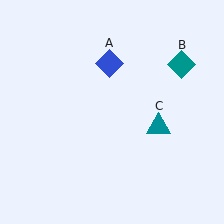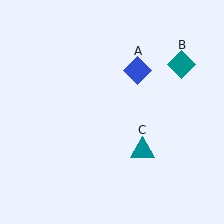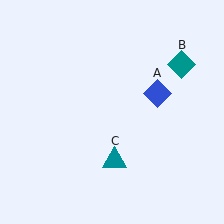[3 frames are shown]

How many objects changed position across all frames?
2 objects changed position: blue diamond (object A), teal triangle (object C).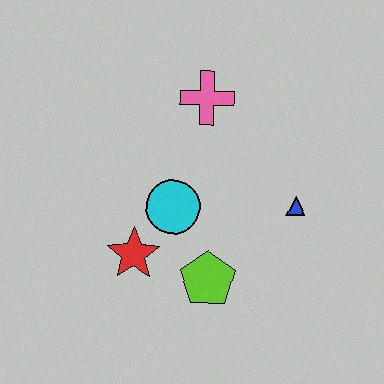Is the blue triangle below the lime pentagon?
No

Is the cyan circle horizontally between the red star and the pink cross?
Yes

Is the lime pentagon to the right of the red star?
Yes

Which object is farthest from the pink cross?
The lime pentagon is farthest from the pink cross.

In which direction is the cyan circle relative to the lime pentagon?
The cyan circle is above the lime pentagon.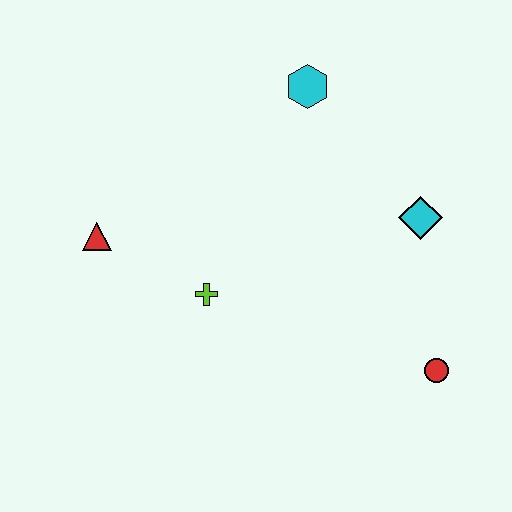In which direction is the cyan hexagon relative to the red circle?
The cyan hexagon is above the red circle.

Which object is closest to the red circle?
The cyan diamond is closest to the red circle.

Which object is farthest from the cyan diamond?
The red triangle is farthest from the cyan diamond.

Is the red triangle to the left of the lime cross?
Yes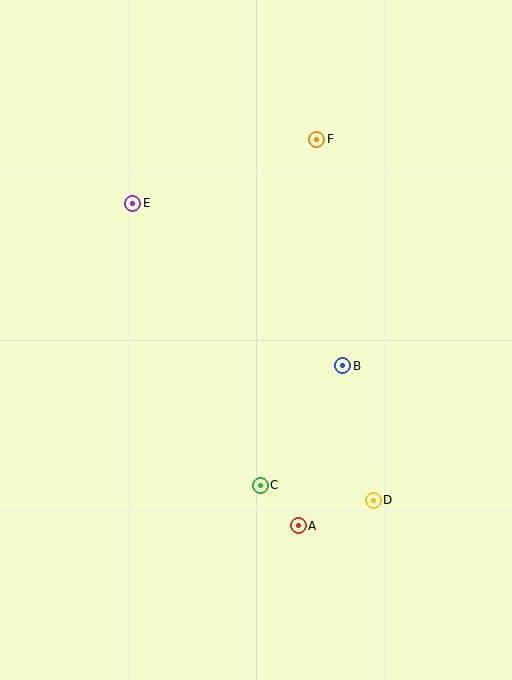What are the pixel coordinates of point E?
Point E is at (133, 203).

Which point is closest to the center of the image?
Point B at (343, 366) is closest to the center.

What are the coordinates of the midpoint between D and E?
The midpoint between D and E is at (253, 352).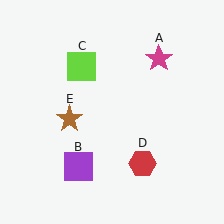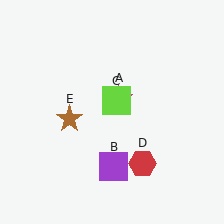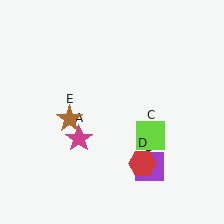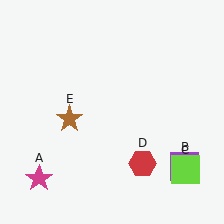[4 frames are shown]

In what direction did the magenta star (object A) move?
The magenta star (object A) moved down and to the left.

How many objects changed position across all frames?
3 objects changed position: magenta star (object A), purple square (object B), lime square (object C).